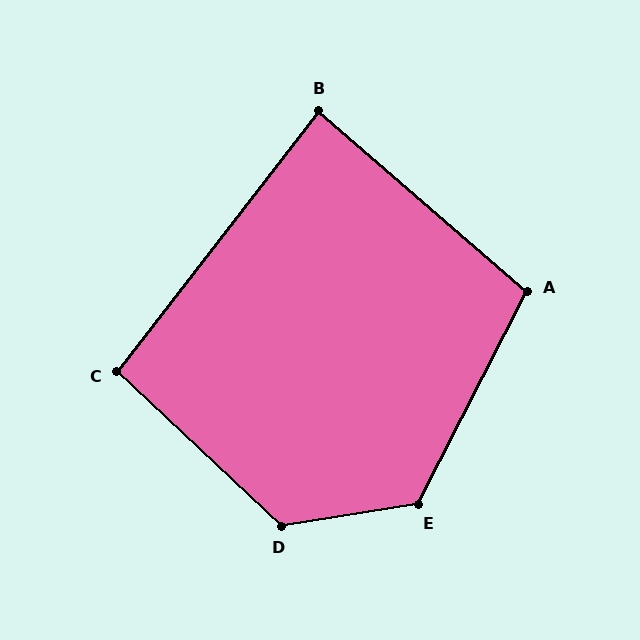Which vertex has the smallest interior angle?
B, at approximately 87 degrees.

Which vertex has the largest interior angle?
D, at approximately 128 degrees.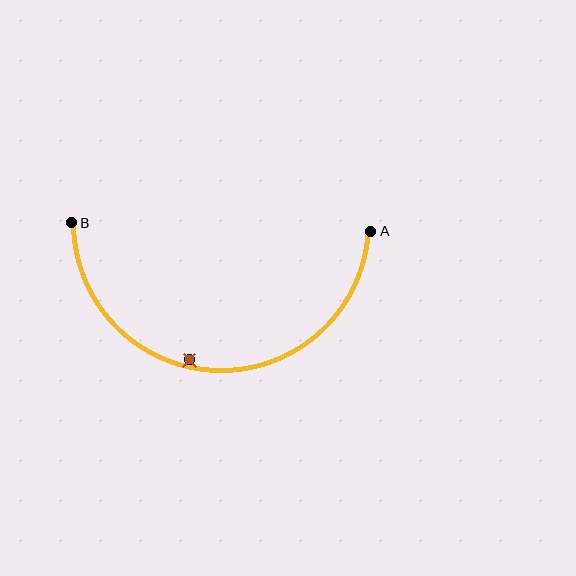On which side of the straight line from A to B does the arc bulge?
The arc bulges below the straight line connecting A and B.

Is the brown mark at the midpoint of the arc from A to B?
No — the brown mark does not lie on the arc at all. It sits slightly inside the curve.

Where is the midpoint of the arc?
The arc midpoint is the point on the curve farthest from the straight line joining A and B. It sits below that line.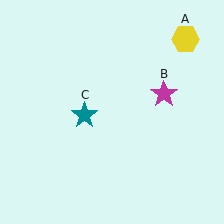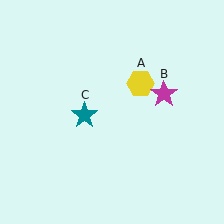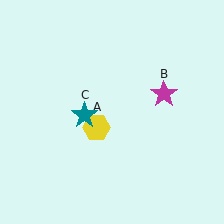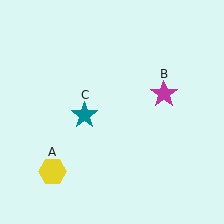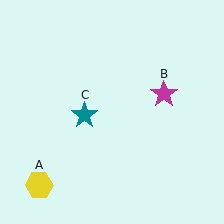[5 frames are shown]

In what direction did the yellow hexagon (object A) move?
The yellow hexagon (object A) moved down and to the left.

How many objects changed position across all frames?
1 object changed position: yellow hexagon (object A).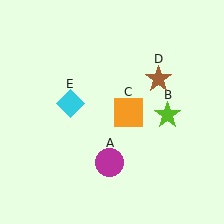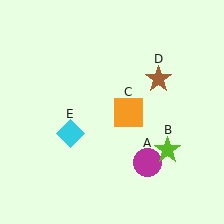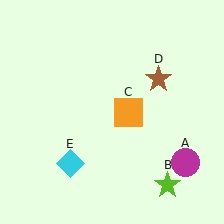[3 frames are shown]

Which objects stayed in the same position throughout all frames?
Orange square (object C) and brown star (object D) remained stationary.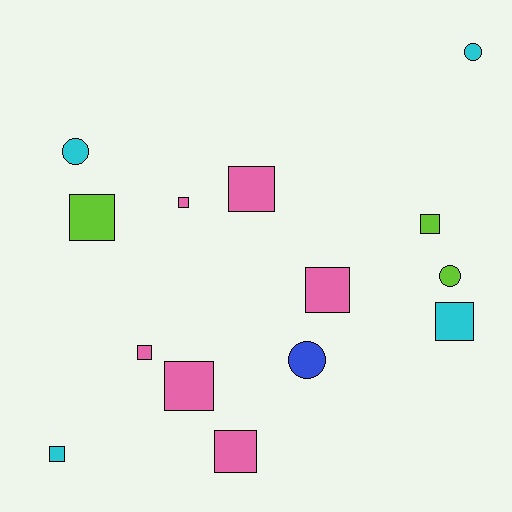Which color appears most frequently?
Pink, with 6 objects.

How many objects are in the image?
There are 14 objects.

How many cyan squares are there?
There are 2 cyan squares.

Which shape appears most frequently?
Square, with 10 objects.